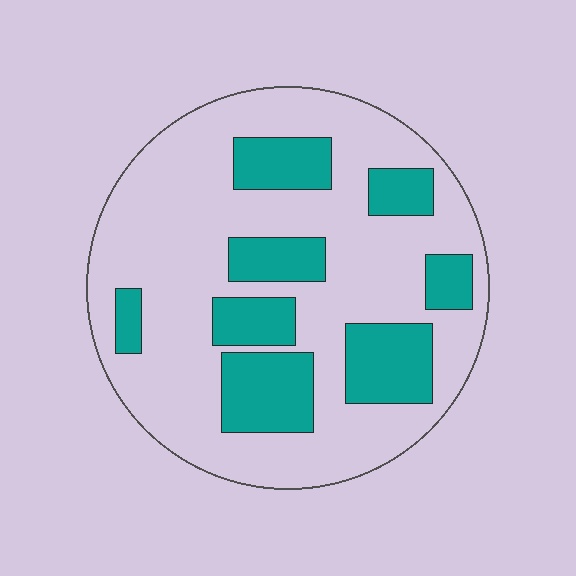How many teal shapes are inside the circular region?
8.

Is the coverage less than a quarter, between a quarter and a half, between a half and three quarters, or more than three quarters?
Between a quarter and a half.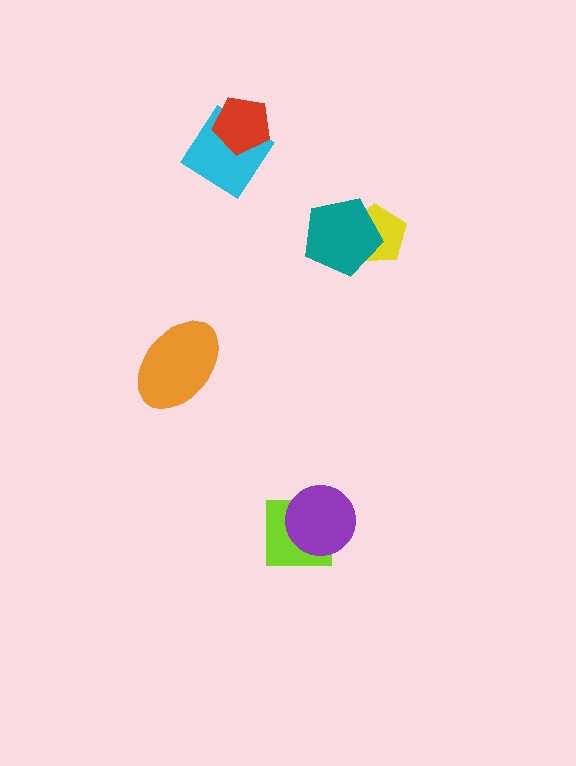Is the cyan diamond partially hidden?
Yes, it is partially covered by another shape.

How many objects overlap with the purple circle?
1 object overlaps with the purple circle.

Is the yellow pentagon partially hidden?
Yes, it is partially covered by another shape.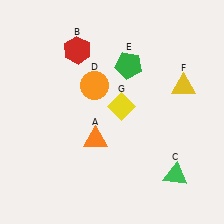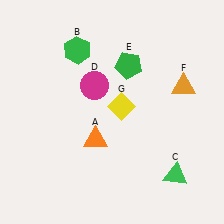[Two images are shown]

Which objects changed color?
B changed from red to green. D changed from orange to magenta. F changed from yellow to orange.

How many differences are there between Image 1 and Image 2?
There are 3 differences between the two images.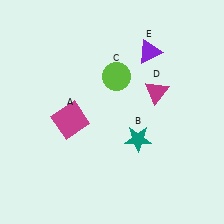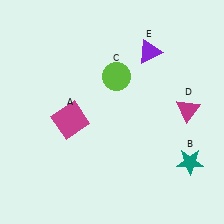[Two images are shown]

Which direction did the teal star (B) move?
The teal star (B) moved right.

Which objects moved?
The objects that moved are: the teal star (B), the magenta triangle (D).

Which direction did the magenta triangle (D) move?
The magenta triangle (D) moved right.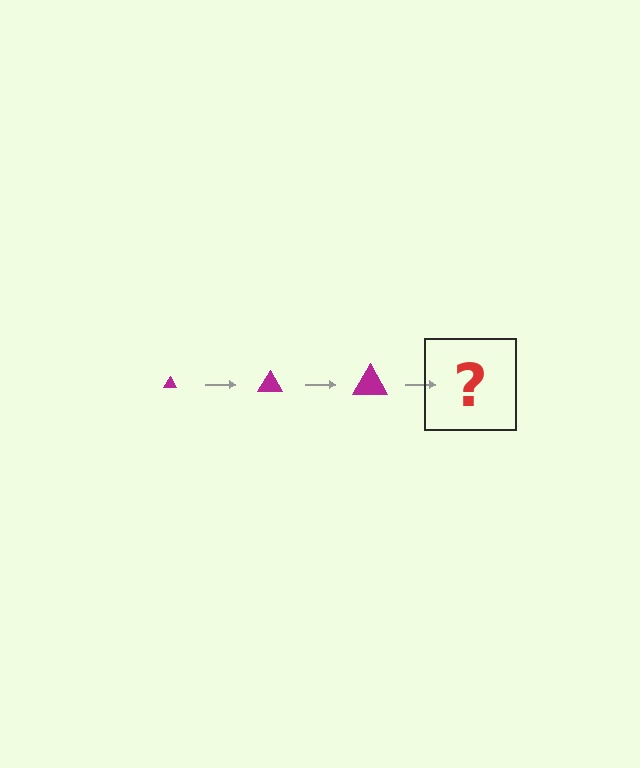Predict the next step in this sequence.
The next step is a magenta triangle, larger than the previous one.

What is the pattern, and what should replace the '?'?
The pattern is that the triangle gets progressively larger each step. The '?' should be a magenta triangle, larger than the previous one.